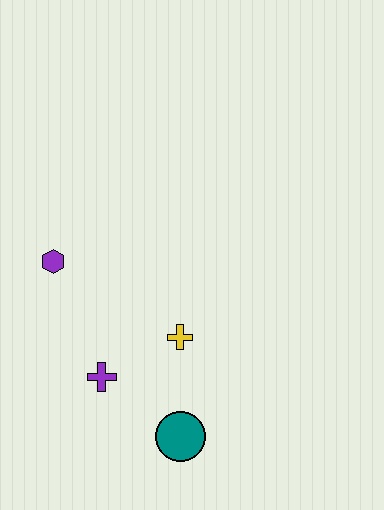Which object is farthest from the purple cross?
The purple hexagon is farthest from the purple cross.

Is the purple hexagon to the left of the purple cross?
Yes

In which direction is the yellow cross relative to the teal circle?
The yellow cross is above the teal circle.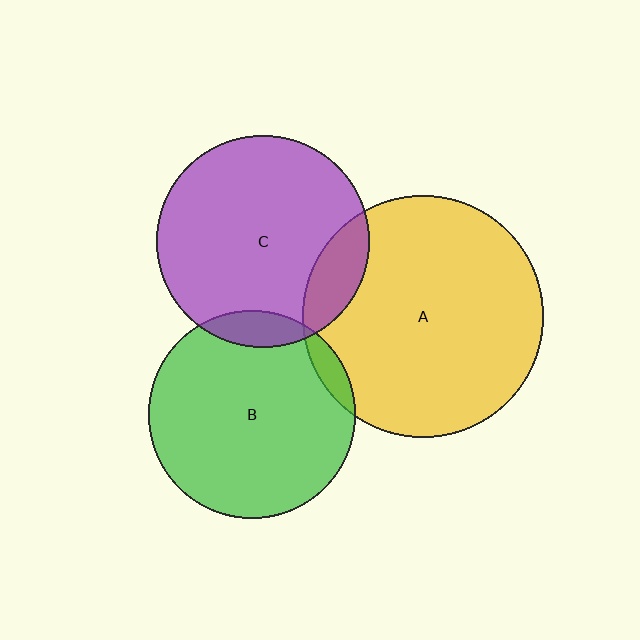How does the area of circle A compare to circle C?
Approximately 1.3 times.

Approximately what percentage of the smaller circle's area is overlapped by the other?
Approximately 15%.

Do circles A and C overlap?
Yes.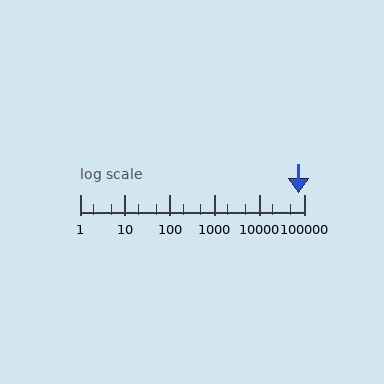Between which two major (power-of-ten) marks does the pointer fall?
The pointer is between 10000 and 100000.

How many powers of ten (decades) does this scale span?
The scale spans 5 decades, from 1 to 100000.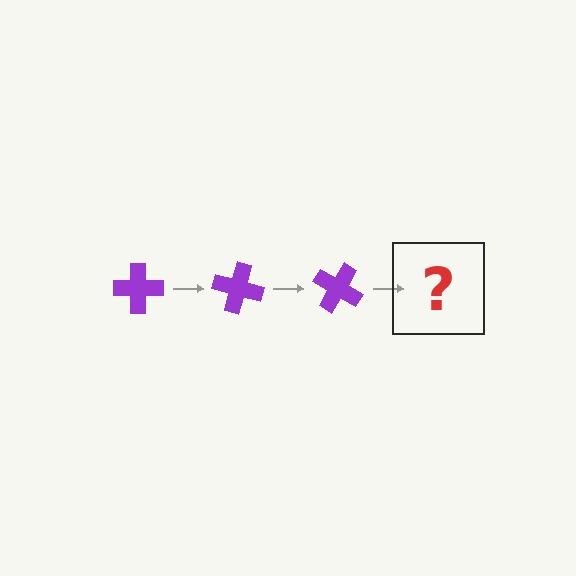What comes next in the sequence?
The next element should be a purple cross rotated 45 degrees.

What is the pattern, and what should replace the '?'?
The pattern is that the cross rotates 15 degrees each step. The '?' should be a purple cross rotated 45 degrees.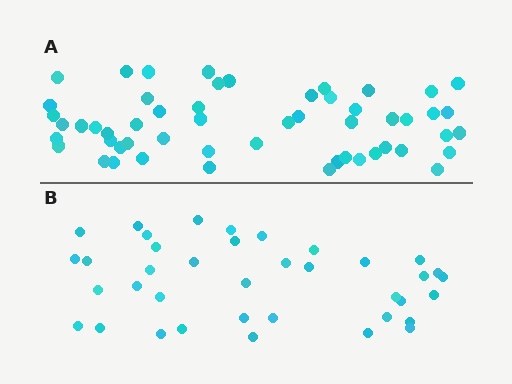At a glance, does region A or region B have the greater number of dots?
Region A (the top region) has more dots.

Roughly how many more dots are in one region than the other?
Region A has approximately 15 more dots than region B.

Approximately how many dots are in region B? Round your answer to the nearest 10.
About 40 dots. (The exact count is 38, which rounds to 40.)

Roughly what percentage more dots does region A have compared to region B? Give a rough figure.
About 40% more.